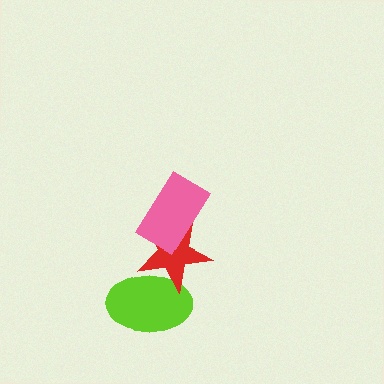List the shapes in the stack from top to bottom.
From top to bottom: the pink rectangle, the red star, the lime ellipse.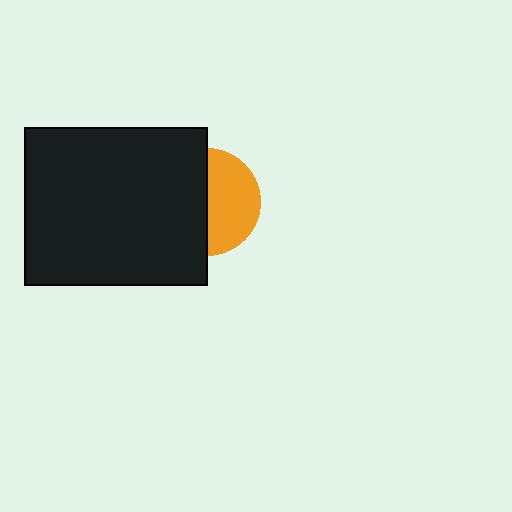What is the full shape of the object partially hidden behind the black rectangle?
The partially hidden object is an orange circle.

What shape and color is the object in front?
The object in front is a black rectangle.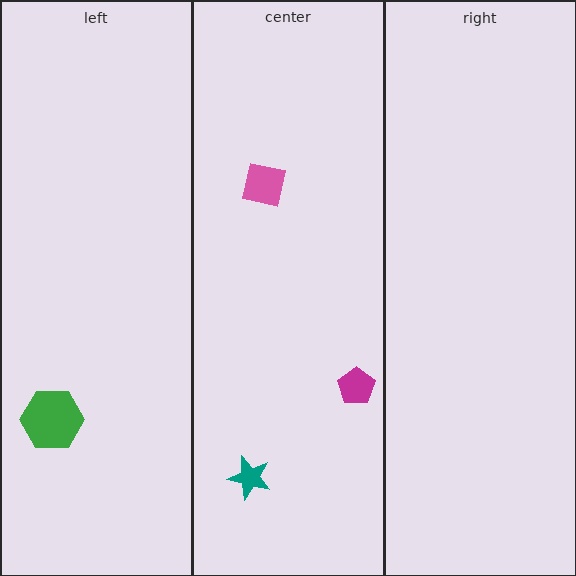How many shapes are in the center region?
3.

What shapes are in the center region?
The pink square, the teal star, the magenta pentagon.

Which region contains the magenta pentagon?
The center region.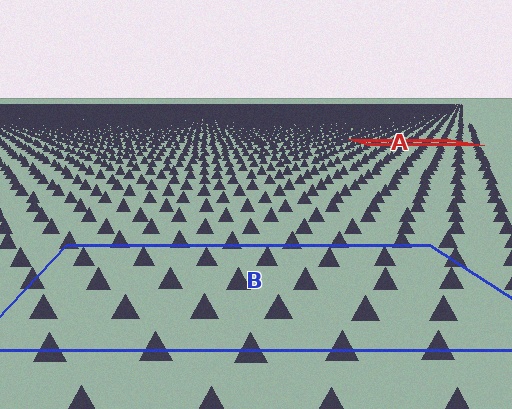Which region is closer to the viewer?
Region B is closer. The texture elements there are larger and more spread out.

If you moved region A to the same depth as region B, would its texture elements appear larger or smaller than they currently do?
They would appear larger. At a closer depth, the same texture elements are projected at a bigger on-screen size.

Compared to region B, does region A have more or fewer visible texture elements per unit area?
Region A has more texture elements per unit area — they are packed more densely because it is farther away.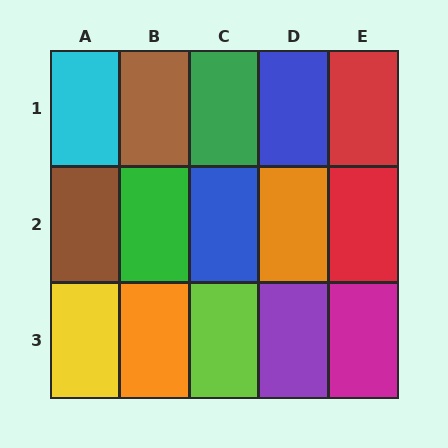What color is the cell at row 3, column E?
Magenta.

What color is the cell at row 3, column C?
Lime.